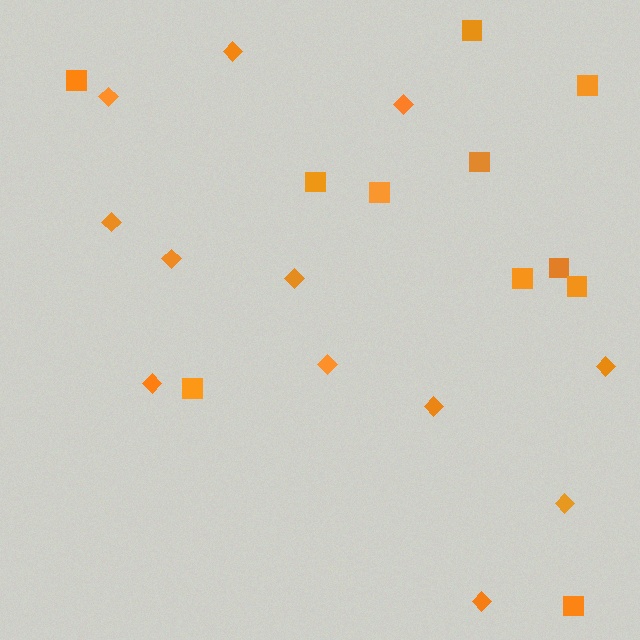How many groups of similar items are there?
There are 2 groups: one group of diamonds (12) and one group of squares (11).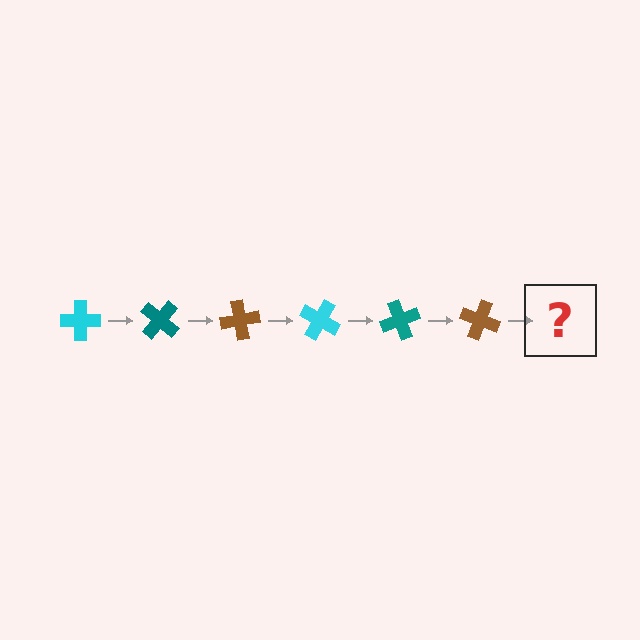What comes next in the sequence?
The next element should be a cyan cross, rotated 240 degrees from the start.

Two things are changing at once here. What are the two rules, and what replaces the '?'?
The two rules are that it rotates 40 degrees each step and the color cycles through cyan, teal, and brown. The '?' should be a cyan cross, rotated 240 degrees from the start.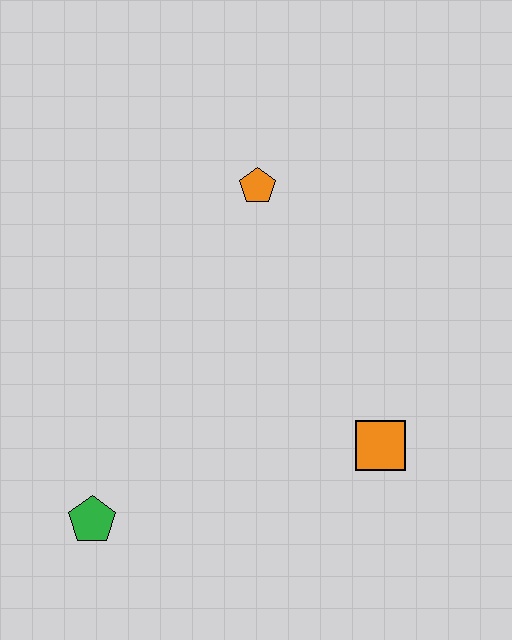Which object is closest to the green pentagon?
The orange square is closest to the green pentagon.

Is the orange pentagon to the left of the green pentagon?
No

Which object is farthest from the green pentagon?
The orange pentagon is farthest from the green pentagon.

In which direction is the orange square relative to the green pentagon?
The orange square is to the right of the green pentagon.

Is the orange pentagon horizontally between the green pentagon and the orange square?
Yes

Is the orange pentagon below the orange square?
No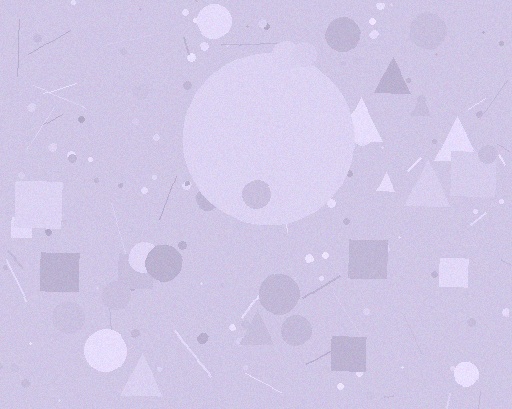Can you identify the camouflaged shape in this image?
The camouflaged shape is a circle.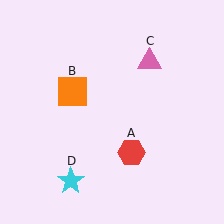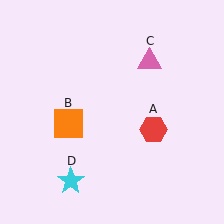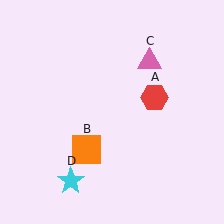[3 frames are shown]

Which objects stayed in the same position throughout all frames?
Pink triangle (object C) and cyan star (object D) remained stationary.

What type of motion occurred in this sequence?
The red hexagon (object A), orange square (object B) rotated counterclockwise around the center of the scene.